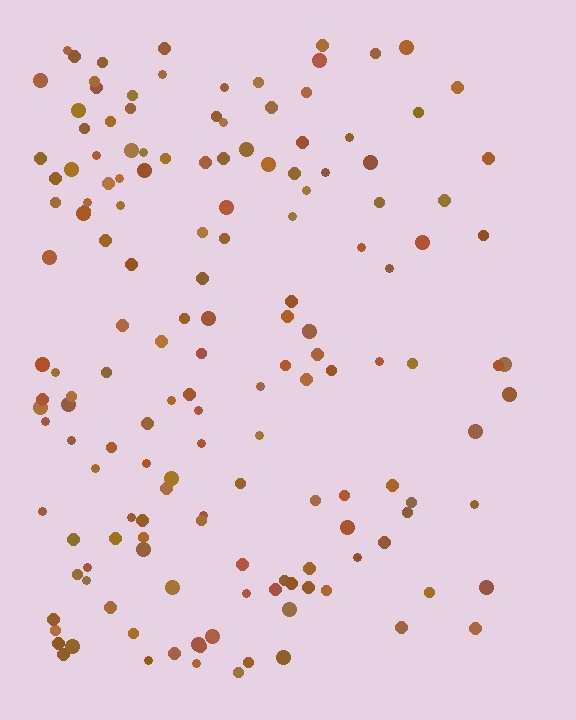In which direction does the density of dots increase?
From right to left, with the left side densest.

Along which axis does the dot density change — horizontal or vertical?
Horizontal.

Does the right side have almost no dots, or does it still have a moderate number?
Still a moderate number, just noticeably fewer than the left.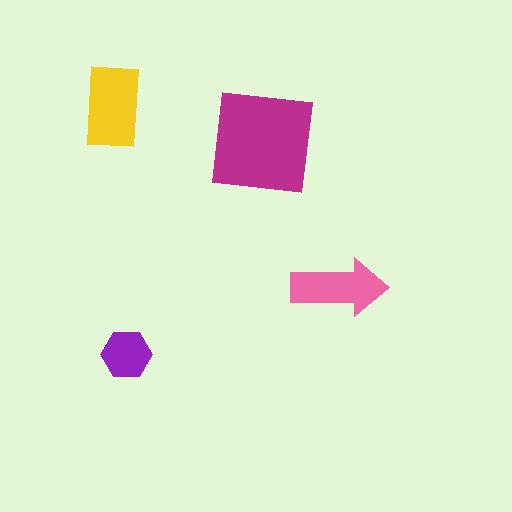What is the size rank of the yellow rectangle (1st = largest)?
2nd.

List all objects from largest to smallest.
The magenta square, the yellow rectangle, the pink arrow, the purple hexagon.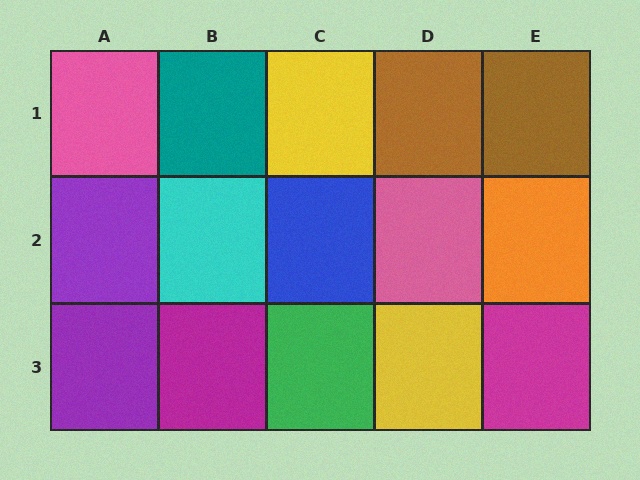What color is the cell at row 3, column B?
Magenta.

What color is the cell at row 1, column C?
Yellow.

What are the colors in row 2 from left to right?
Purple, cyan, blue, pink, orange.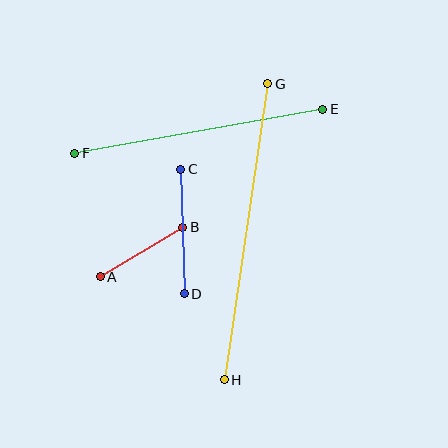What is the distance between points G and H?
The distance is approximately 299 pixels.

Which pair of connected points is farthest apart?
Points G and H are farthest apart.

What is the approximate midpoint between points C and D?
The midpoint is at approximately (182, 232) pixels.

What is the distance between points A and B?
The distance is approximately 96 pixels.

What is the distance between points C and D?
The distance is approximately 124 pixels.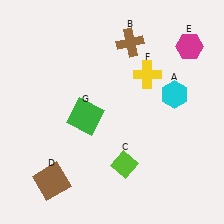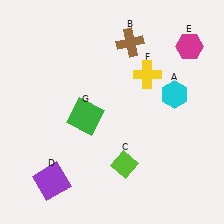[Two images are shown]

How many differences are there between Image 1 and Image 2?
There is 1 difference between the two images.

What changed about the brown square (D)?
In Image 1, D is brown. In Image 2, it changed to purple.